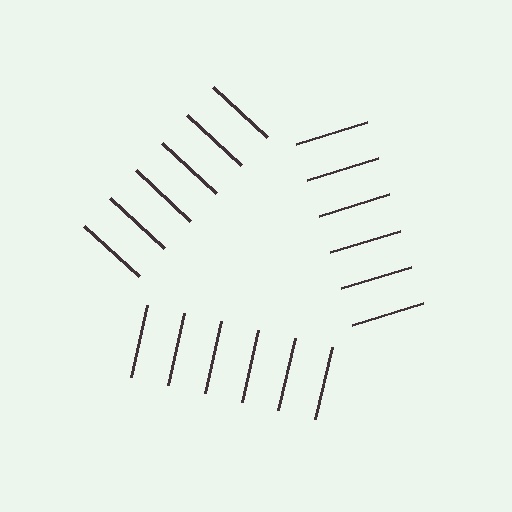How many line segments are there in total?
18 — 6 along each of the 3 edges.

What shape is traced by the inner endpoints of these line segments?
An illusory triangle — the line segments terminate on its edges but no continuous stroke is drawn.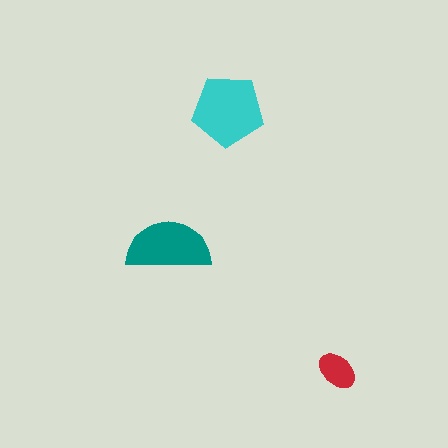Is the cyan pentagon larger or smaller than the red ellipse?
Larger.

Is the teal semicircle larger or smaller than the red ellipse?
Larger.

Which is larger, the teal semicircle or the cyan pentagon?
The cyan pentagon.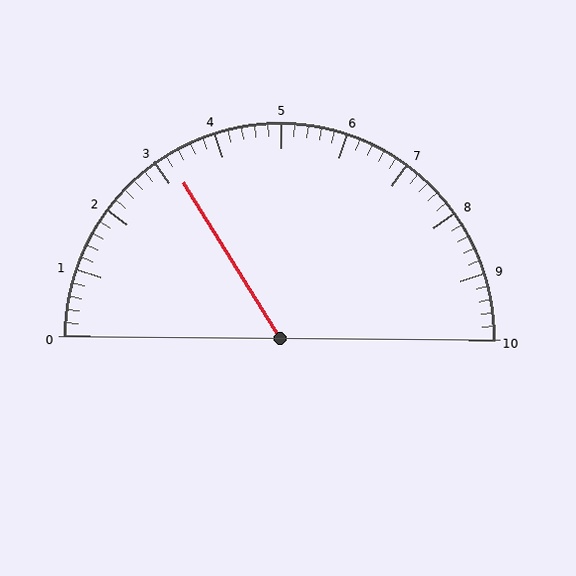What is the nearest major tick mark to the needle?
The nearest major tick mark is 3.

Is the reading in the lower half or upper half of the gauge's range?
The reading is in the lower half of the range (0 to 10).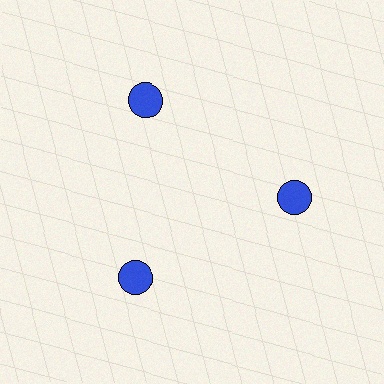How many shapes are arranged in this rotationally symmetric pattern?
There are 3 shapes, arranged in 3 groups of 1.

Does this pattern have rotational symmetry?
Yes, this pattern has 3-fold rotational symmetry. It looks the same after rotating 120 degrees around the center.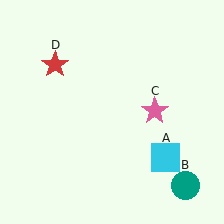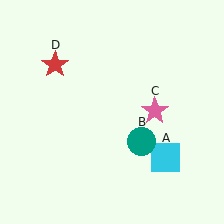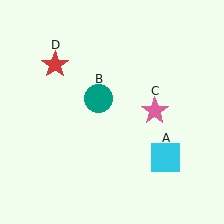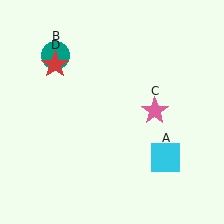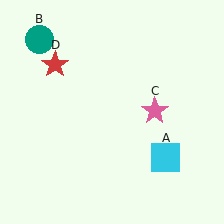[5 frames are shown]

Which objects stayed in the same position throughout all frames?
Cyan square (object A) and pink star (object C) and red star (object D) remained stationary.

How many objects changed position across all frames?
1 object changed position: teal circle (object B).